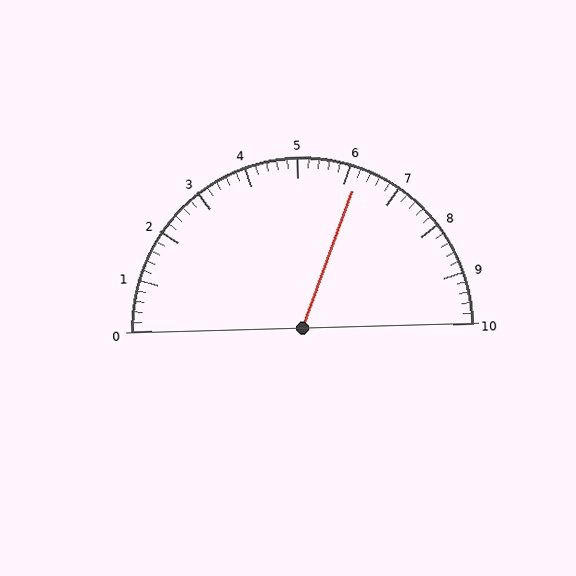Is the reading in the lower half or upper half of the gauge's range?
The reading is in the upper half of the range (0 to 10).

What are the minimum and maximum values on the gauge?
The gauge ranges from 0 to 10.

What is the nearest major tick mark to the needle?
The nearest major tick mark is 6.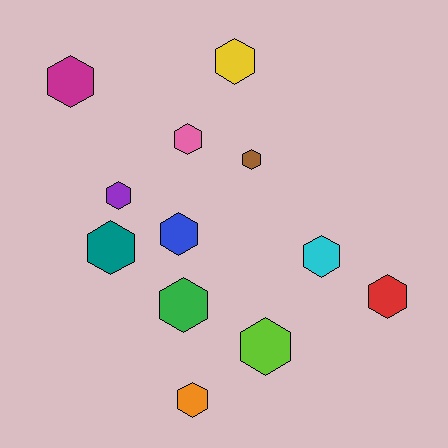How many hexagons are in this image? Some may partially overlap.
There are 12 hexagons.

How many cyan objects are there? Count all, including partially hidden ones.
There is 1 cyan object.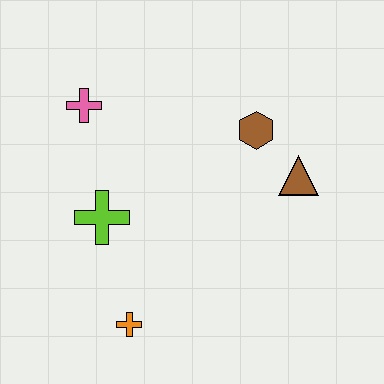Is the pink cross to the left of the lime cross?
Yes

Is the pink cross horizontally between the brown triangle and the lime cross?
No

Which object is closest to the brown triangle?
The brown hexagon is closest to the brown triangle.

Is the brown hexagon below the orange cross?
No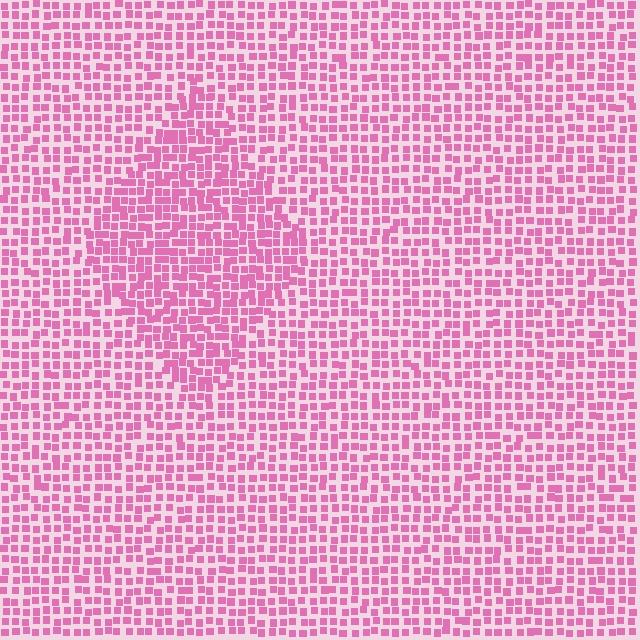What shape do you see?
I see a diamond.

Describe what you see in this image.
The image contains small pink elements arranged at two different densities. A diamond-shaped region is visible where the elements are more densely packed than the surrounding area.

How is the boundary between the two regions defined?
The boundary is defined by a change in element density (approximately 1.4x ratio). All elements are the same color, size, and shape.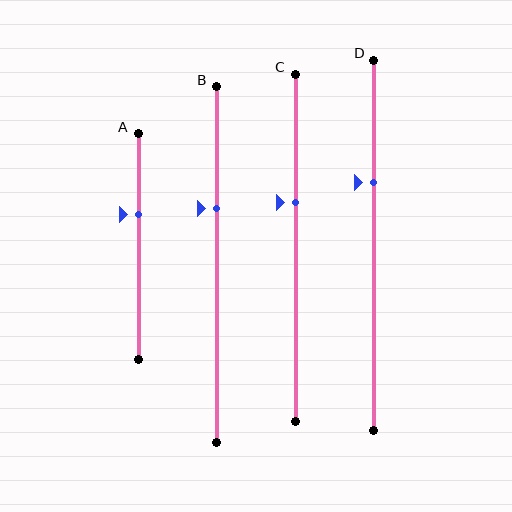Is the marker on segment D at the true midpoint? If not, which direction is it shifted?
No, the marker on segment D is shifted upward by about 17% of the segment length.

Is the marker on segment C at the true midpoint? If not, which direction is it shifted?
No, the marker on segment C is shifted upward by about 13% of the segment length.